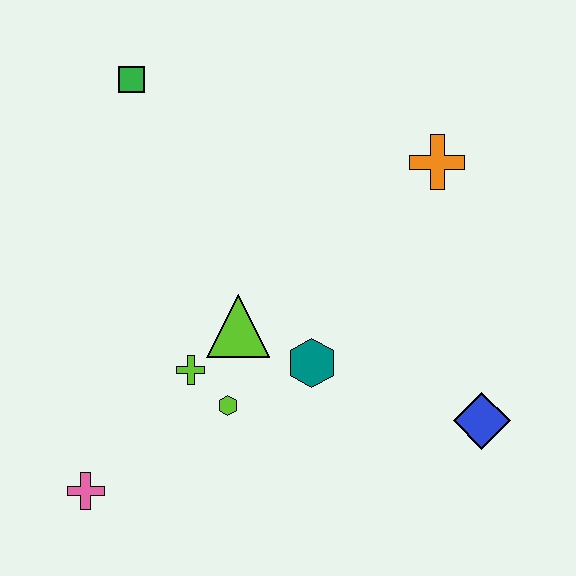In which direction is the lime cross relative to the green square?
The lime cross is below the green square.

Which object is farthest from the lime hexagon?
The green square is farthest from the lime hexagon.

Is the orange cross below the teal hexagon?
No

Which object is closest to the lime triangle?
The lime cross is closest to the lime triangle.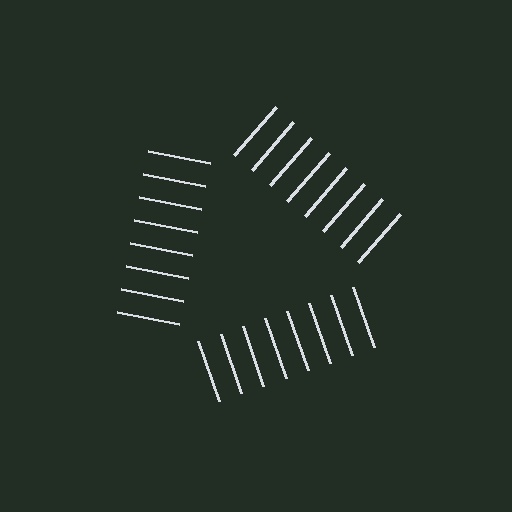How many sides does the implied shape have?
3 sides — the line-ends trace a triangle.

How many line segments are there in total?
24 — 8 along each of the 3 edges.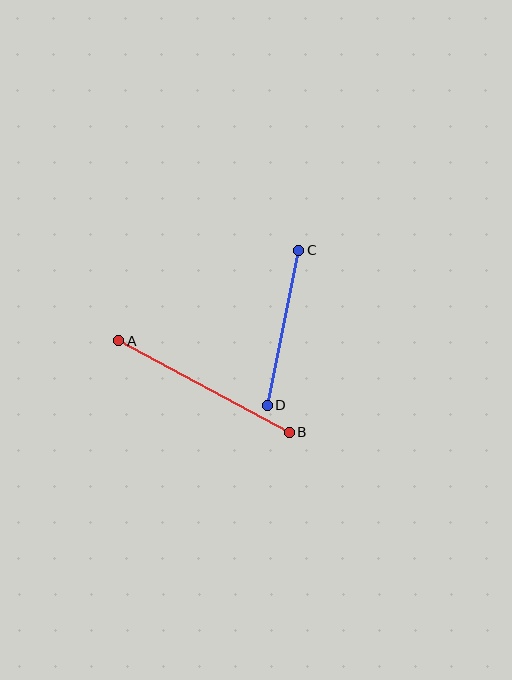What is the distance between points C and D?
The distance is approximately 158 pixels.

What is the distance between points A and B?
The distance is approximately 193 pixels.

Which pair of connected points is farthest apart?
Points A and B are farthest apart.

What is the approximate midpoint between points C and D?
The midpoint is at approximately (283, 328) pixels.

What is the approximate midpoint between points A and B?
The midpoint is at approximately (204, 387) pixels.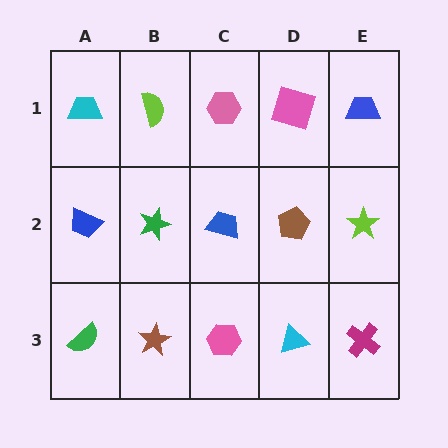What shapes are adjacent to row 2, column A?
A cyan trapezoid (row 1, column A), a green semicircle (row 3, column A), a green star (row 2, column B).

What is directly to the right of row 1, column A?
A lime semicircle.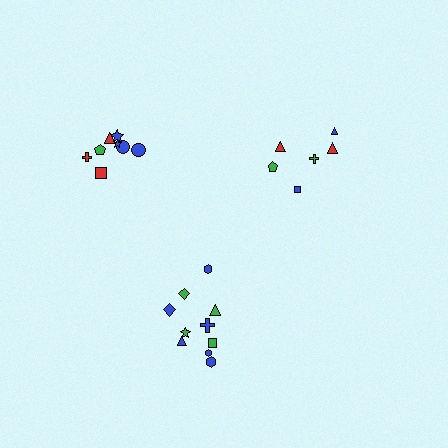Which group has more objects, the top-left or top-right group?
The top-left group.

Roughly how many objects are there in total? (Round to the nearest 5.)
Roughly 25 objects in total.